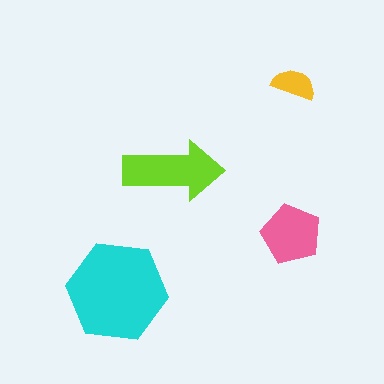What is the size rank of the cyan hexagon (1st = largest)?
1st.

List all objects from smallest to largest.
The yellow semicircle, the pink pentagon, the lime arrow, the cyan hexagon.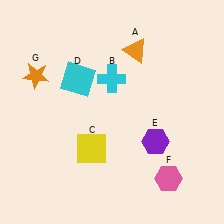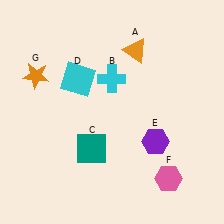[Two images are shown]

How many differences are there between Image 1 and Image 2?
There is 1 difference between the two images.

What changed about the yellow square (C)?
In Image 1, C is yellow. In Image 2, it changed to teal.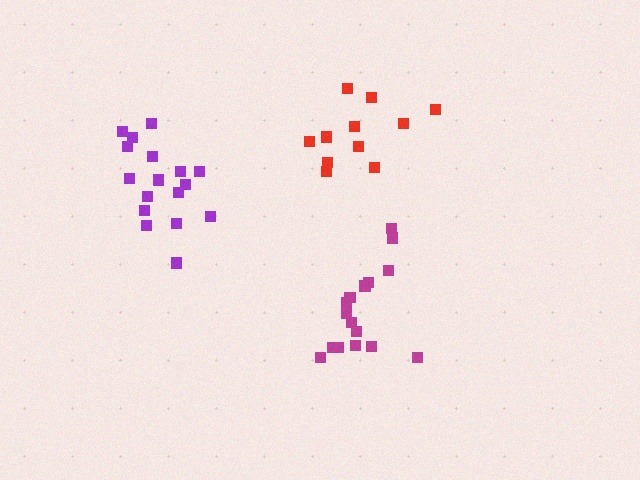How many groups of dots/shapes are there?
There are 3 groups.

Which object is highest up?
The red cluster is topmost.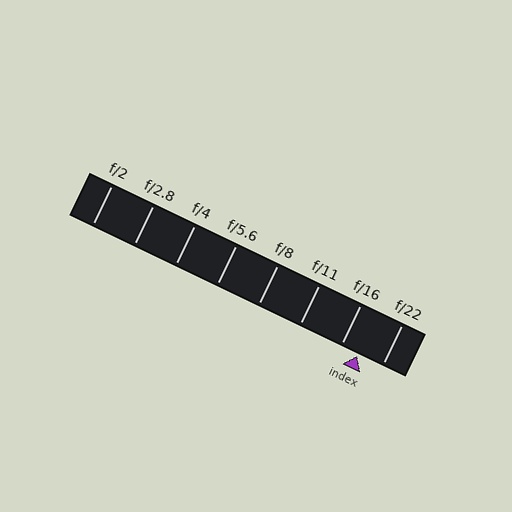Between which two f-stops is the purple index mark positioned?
The index mark is between f/16 and f/22.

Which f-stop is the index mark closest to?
The index mark is closest to f/16.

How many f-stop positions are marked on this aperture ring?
There are 8 f-stop positions marked.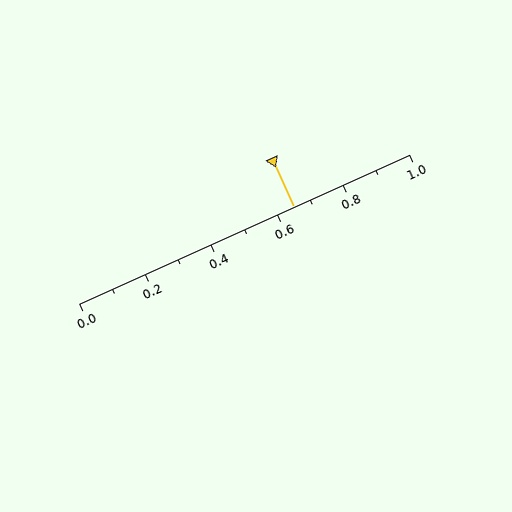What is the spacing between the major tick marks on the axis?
The major ticks are spaced 0.2 apart.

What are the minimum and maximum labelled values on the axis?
The axis runs from 0.0 to 1.0.